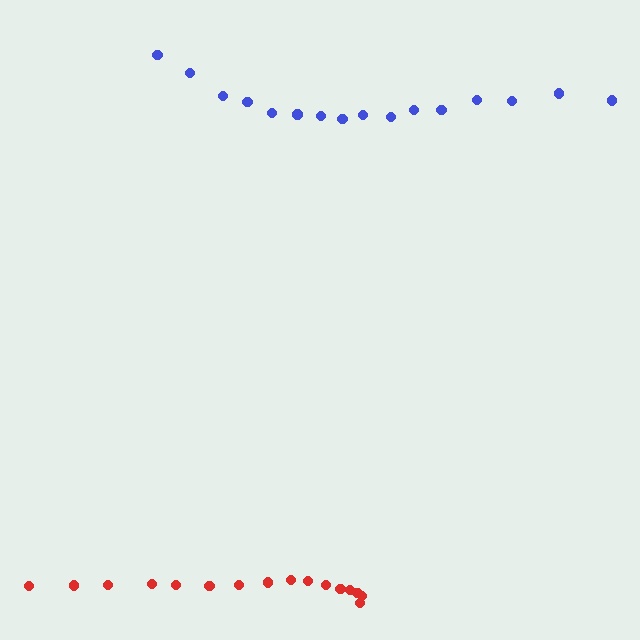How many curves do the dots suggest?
There are 2 distinct paths.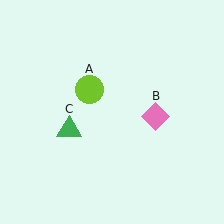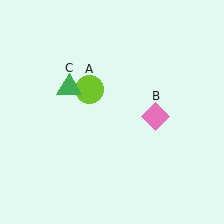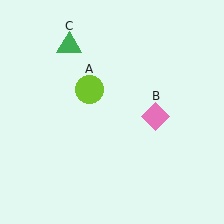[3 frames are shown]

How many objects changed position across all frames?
1 object changed position: green triangle (object C).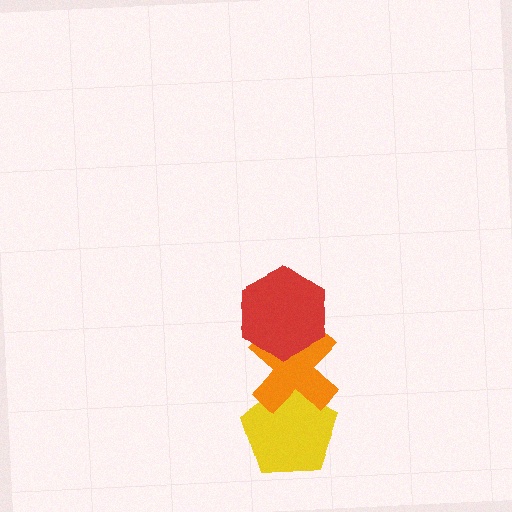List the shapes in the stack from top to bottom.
From top to bottom: the red hexagon, the orange cross, the yellow pentagon.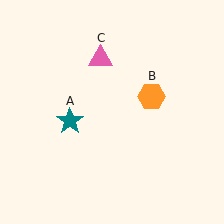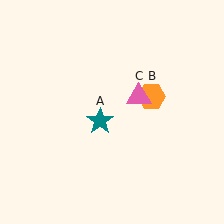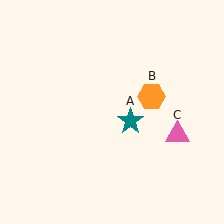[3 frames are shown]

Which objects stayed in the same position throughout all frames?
Orange hexagon (object B) remained stationary.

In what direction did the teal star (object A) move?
The teal star (object A) moved right.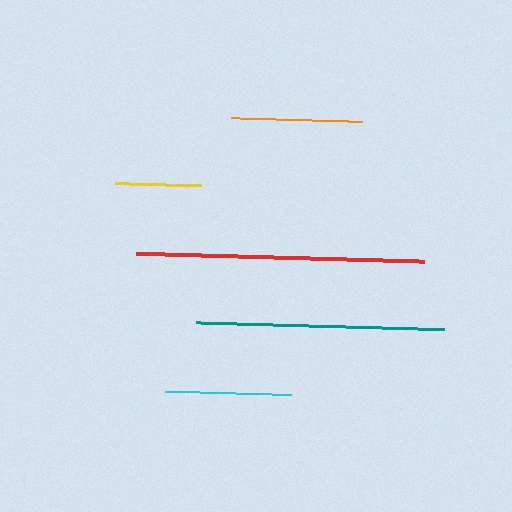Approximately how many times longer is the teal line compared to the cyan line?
The teal line is approximately 2.0 times the length of the cyan line.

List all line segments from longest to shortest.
From longest to shortest: red, teal, orange, cyan, yellow.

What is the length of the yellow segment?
The yellow segment is approximately 87 pixels long.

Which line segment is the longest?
The red line is the longest at approximately 288 pixels.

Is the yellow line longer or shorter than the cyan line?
The cyan line is longer than the yellow line.